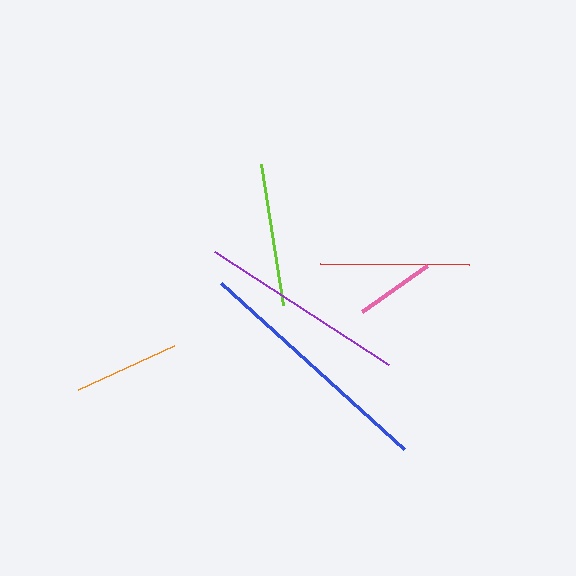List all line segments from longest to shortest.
From longest to shortest: blue, purple, red, lime, orange, pink.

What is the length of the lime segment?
The lime segment is approximately 142 pixels long.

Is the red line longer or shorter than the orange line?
The red line is longer than the orange line.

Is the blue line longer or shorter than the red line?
The blue line is longer than the red line.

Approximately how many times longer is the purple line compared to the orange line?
The purple line is approximately 2.0 times the length of the orange line.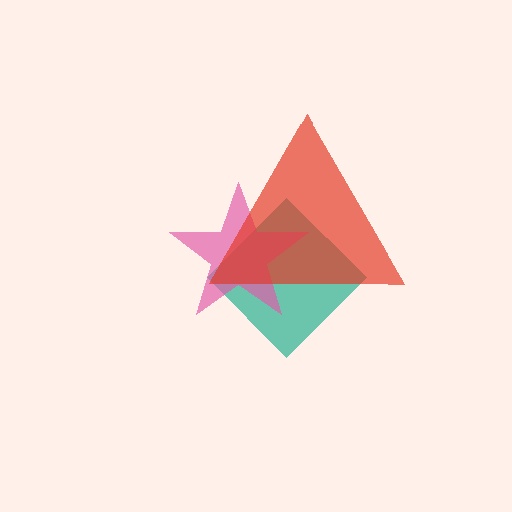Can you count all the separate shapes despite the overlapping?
Yes, there are 3 separate shapes.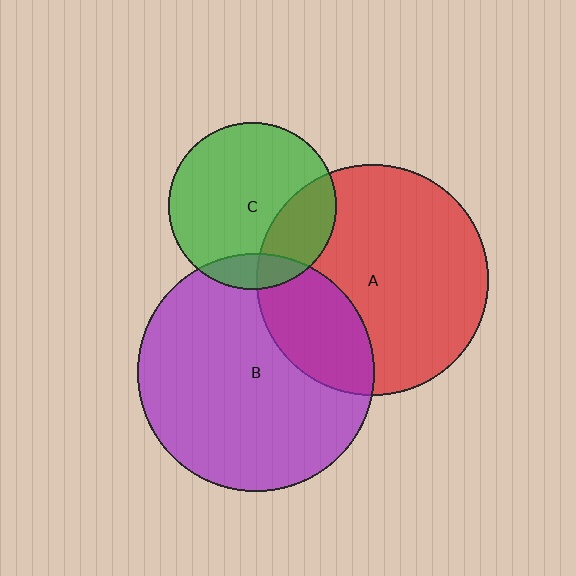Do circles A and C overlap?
Yes.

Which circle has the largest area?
Circle B (purple).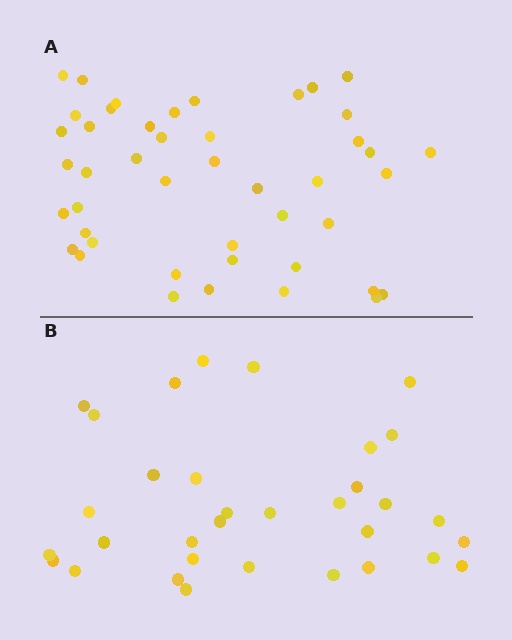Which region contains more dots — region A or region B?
Region A (the top region) has more dots.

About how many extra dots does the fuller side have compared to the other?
Region A has roughly 12 or so more dots than region B.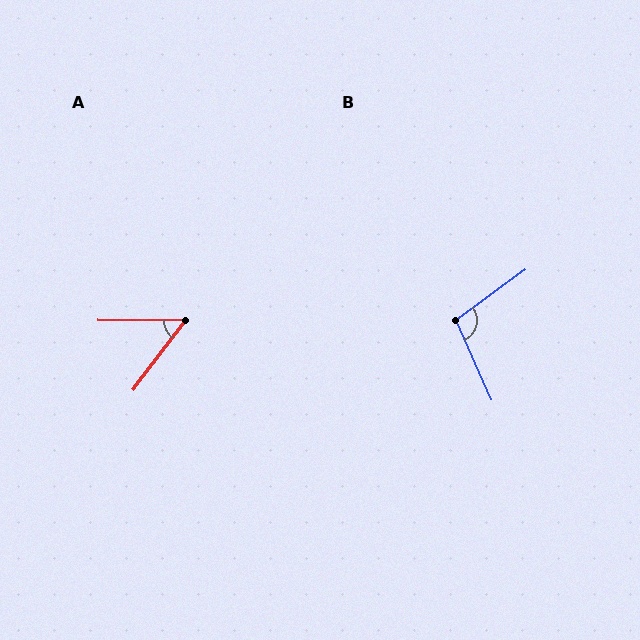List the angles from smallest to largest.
A (54°), B (102°).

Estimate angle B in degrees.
Approximately 102 degrees.